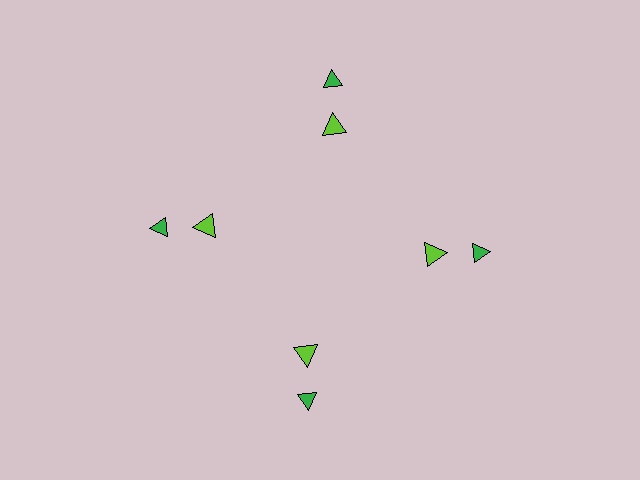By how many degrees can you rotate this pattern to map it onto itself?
The pattern maps onto itself every 90 degrees of rotation.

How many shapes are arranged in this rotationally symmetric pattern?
There are 8 shapes, arranged in 4 groups of 2.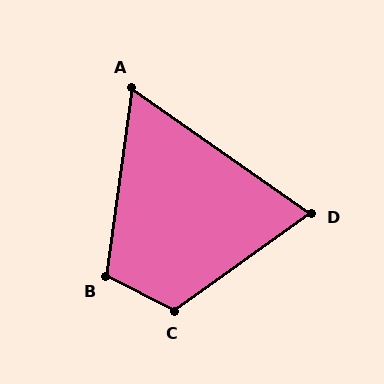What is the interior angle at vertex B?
Approximately 109 degrees (obtuse).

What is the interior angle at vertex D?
Approximately 71 degrees (acute).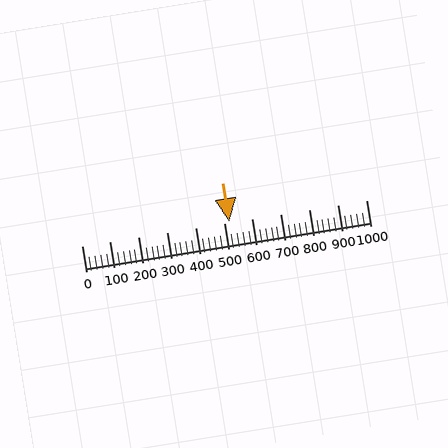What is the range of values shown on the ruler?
The ruler shows values from 0 to 1000.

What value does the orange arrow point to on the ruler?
The orange arrow points to approximately 520.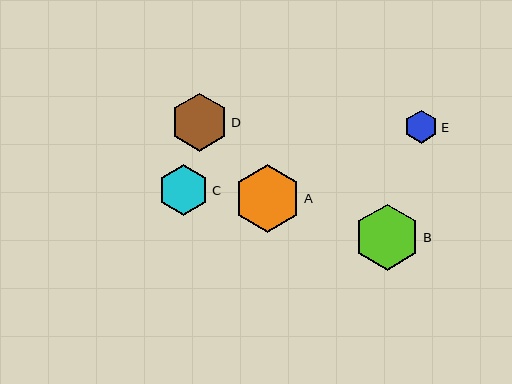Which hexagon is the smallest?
Hexagon E is the smallest with a size of approximately 33 pixels.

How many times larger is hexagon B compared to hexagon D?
Hexagon B is approximately 1.1 times the size of hexagon D.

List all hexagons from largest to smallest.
From largest to smallest: A, B, D, C, E.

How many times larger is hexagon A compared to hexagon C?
Hexagon A is approximately 1.3 times the size of hexagon C.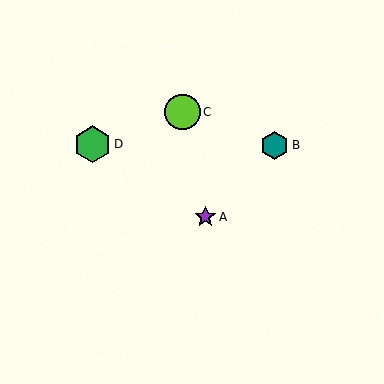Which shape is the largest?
The green hexagon (labeled D) is the largest.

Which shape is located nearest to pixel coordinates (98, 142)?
The green hexagon (labeled D) at (93, 144) is nearest to that location.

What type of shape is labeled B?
Shape B is a teal hexagon.